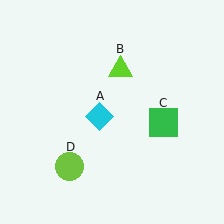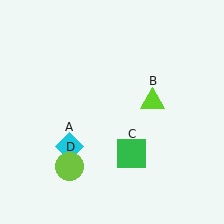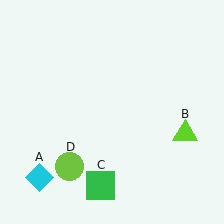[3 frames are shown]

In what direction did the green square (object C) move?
The green square (object C) moved down and to the left.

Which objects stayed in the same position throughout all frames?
Lime circle (object D) remained stationary.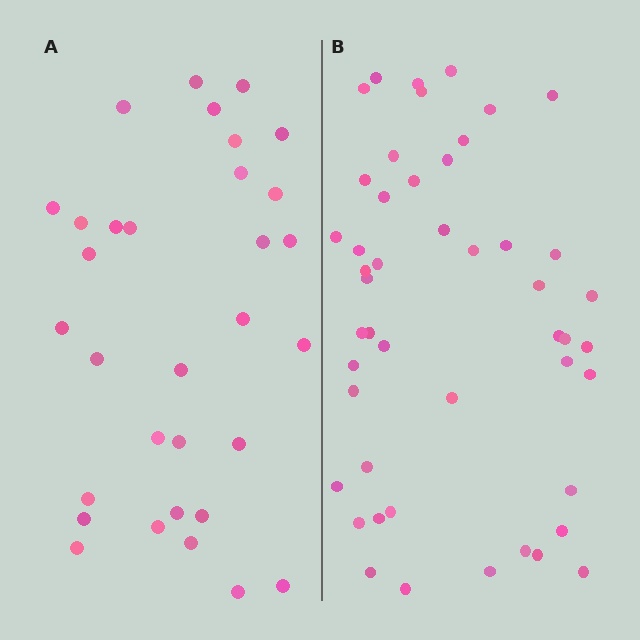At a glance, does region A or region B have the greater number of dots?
Region B (the right region) has more dots.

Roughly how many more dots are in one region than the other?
Region B has approximately 15 more dots than region A.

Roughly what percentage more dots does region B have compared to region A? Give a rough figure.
About 50% more.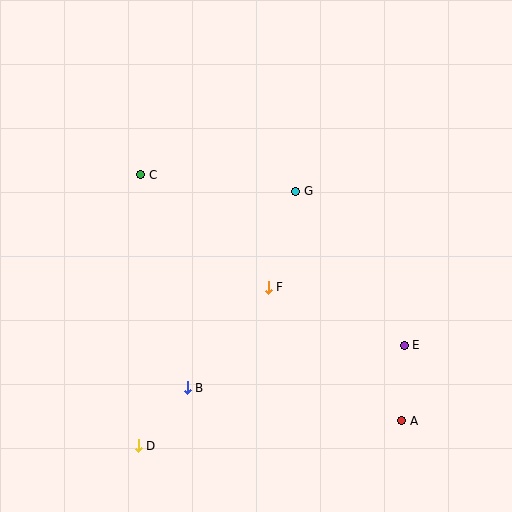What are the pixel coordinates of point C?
Point C is at (141, 175).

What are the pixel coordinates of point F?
Point F is at (268, 287).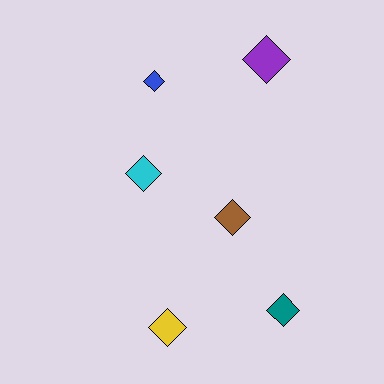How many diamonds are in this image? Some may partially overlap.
There are 6 diamonds.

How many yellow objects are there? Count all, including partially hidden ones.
There is 1 yellow object.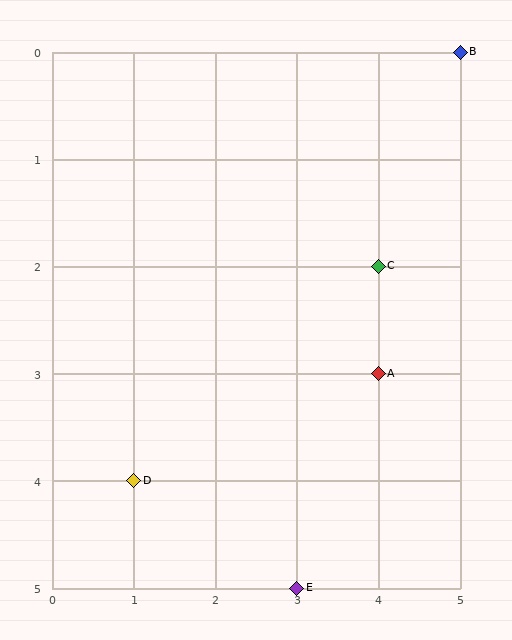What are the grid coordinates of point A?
Point A is at grid coordinates (4, 3).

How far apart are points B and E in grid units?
Points B and E are 2 columns and 5 rows apart (about 5.4 grid units diagonally).